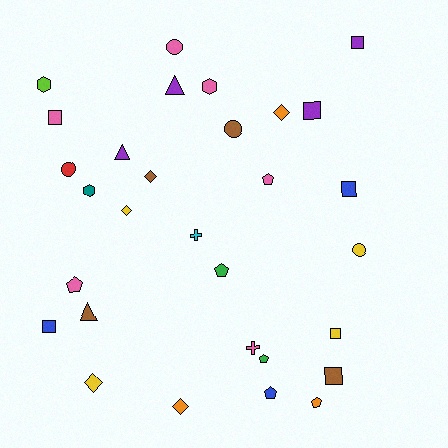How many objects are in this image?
There are 30 objects.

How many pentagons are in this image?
There are 6 pentagons.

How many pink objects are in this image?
There are 6 pink objects.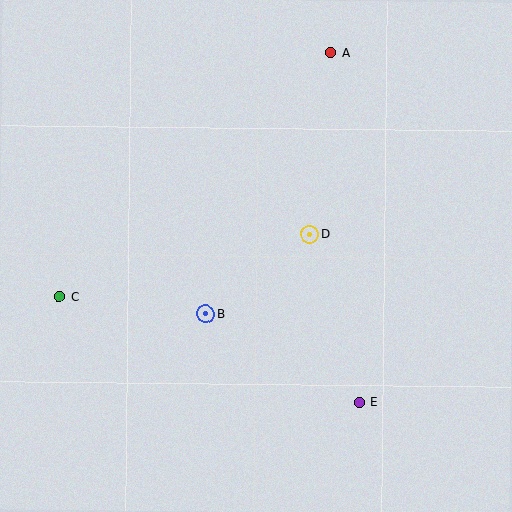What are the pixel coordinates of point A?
Point A is at (331, 52).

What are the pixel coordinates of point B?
Point B is at (206, 314).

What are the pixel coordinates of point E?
Point E is at (360, 402).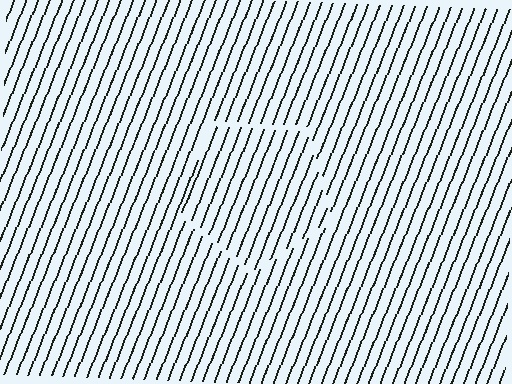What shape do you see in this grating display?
An illusory pentagon. The interior of the shape contains the same grating, shifted by half a period — the contour is defined by the phase discontinuity where line-ends from the inner and outer gratings abut.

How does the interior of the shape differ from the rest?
The interior of the shape contains the same grating, shifted by half a period — the contour is defined by the phase discontinuity where line-ends from the inner and outer gratings abut.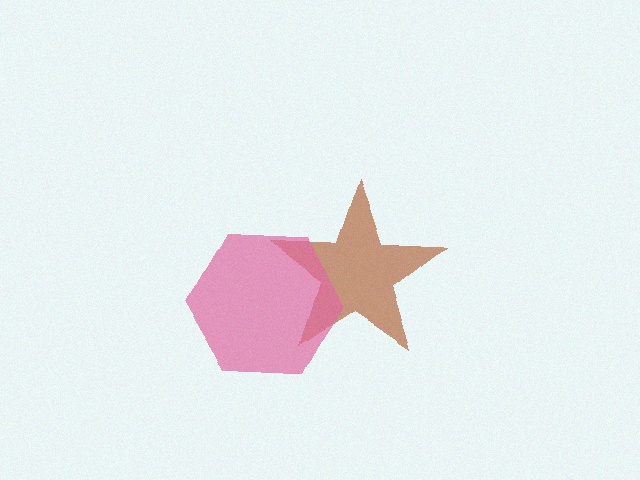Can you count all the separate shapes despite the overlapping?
Yes, there are 2 separate shapes.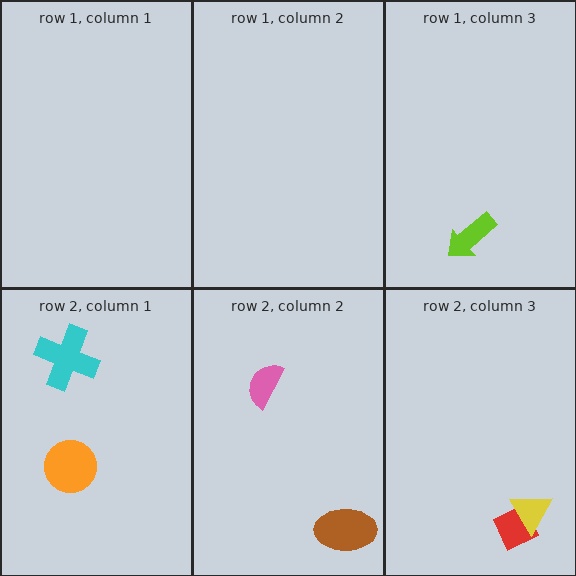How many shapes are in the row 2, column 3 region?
2.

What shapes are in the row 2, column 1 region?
The orange circle, the cyan cross.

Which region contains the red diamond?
The row 2, column 3 region.